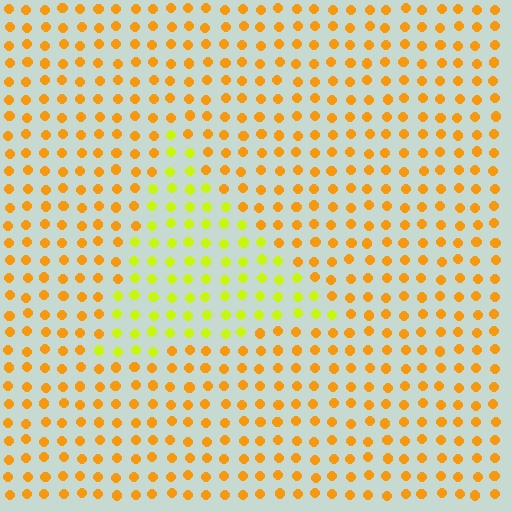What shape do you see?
I see a triangle.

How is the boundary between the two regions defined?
The boundary is defined purely by a slight shift in hue (about 37 degrees). Spacing, size, and orientation are identical on both sides.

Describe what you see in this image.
The image is filled with small orange elements in a uniform arrangement. A triangle-shaped region is visible where the elements are tinted to a slightly different hue, forming a subtle color boundary.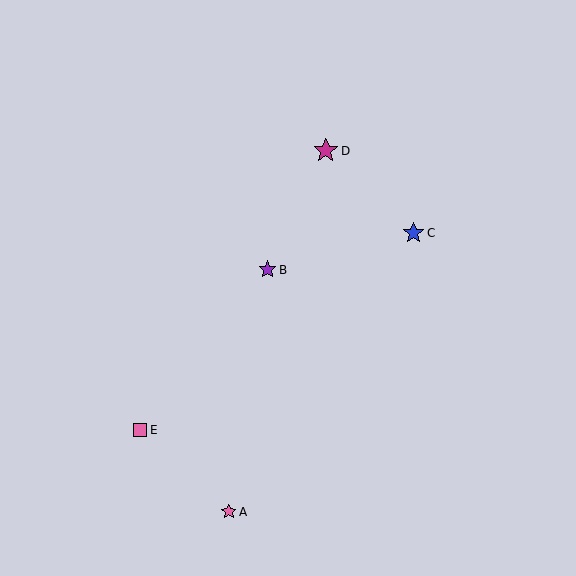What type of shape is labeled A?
Shape A is a pink star.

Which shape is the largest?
The magenta star (labeled D) is the largest.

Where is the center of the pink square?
The center of the pink square is at (140, 430).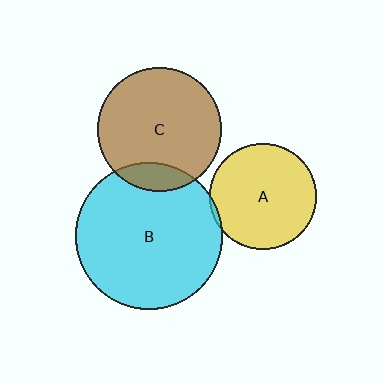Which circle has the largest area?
Circle B (cyan).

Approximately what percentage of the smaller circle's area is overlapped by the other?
Approximately 5%.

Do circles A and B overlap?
Yes.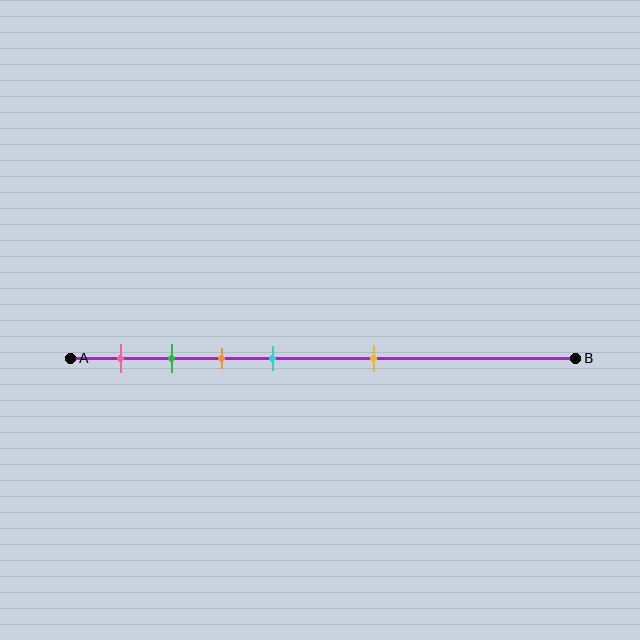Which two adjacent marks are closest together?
The green and orange marks are the closest adjacent pair.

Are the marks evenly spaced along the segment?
No, the marks are not evenly spaced.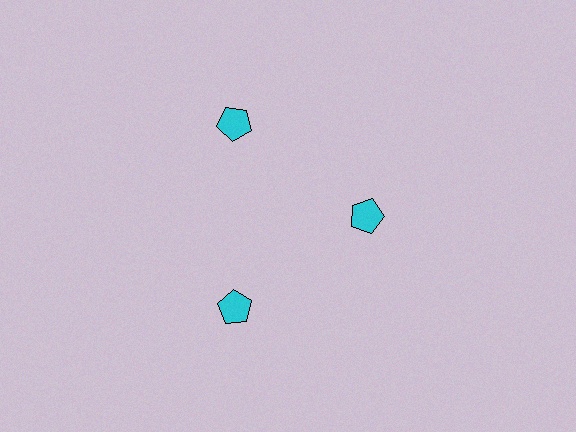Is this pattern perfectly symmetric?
No. The 3 cyan pentagons are arranged in a ring, but one element near the 3 o'clock position is pulled inward toward the center, breaking the 3-fold rotational symmetry.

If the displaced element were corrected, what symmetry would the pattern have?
It would have 3-fold rotational symmetry — the pattern would map onto itself every 120 degrees.